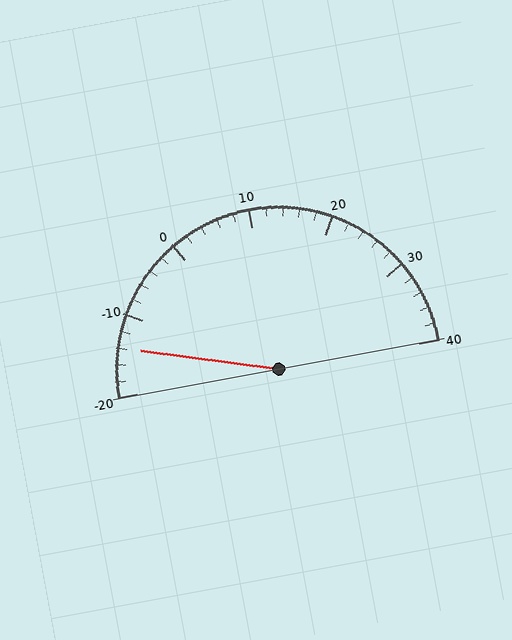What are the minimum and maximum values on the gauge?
The gauge ranges from -20 to 40.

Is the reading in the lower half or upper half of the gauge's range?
The reading is in the lower half of the range (-20 to 40).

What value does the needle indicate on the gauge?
The needle indicates approximately -14.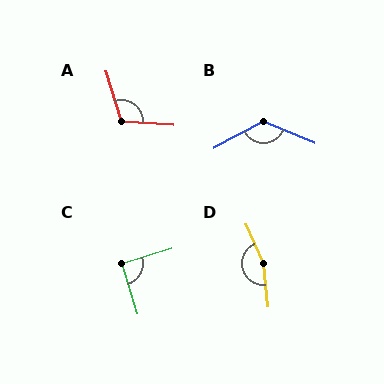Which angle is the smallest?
C, at approximately 89 degrees.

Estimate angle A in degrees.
Approximately 111 degrees.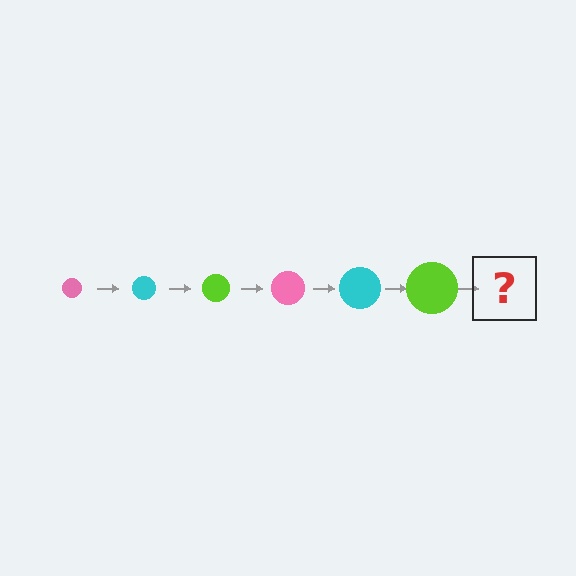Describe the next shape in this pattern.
It should be a pink circle, larger than the previous one.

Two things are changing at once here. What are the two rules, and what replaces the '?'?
The two rules are that the circle grows larger each step and the color cycles through pink, cyan, and lime. The '?' should be a pink circle, larger than the previous one.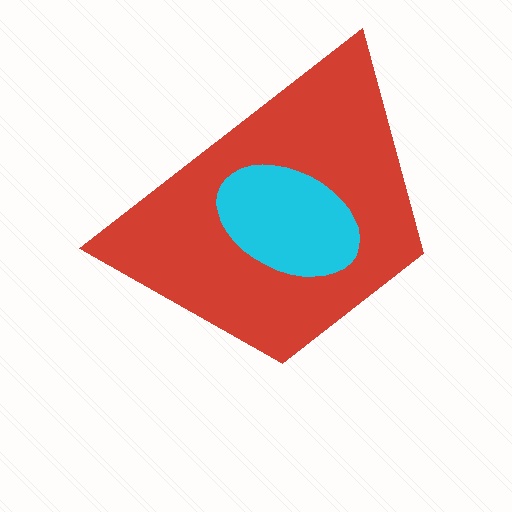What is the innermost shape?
The cyan ellipse.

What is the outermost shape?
The red trapezoid.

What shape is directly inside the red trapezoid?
The cyan ellipse.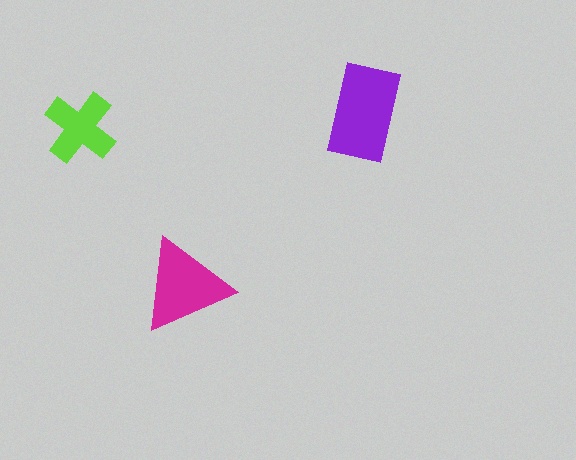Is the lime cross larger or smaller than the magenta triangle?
Smaller.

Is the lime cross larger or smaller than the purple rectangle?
Smaller.